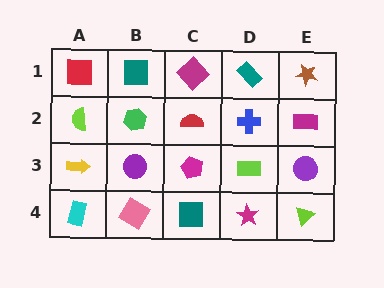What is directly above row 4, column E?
A purple circle.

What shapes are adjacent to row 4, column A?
A yellow arrow (row 3, column A), a pink diamond (row 4, column B).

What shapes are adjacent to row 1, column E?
A magenta rectangle (row 2, column E), a teal rectangle (row 1, column D).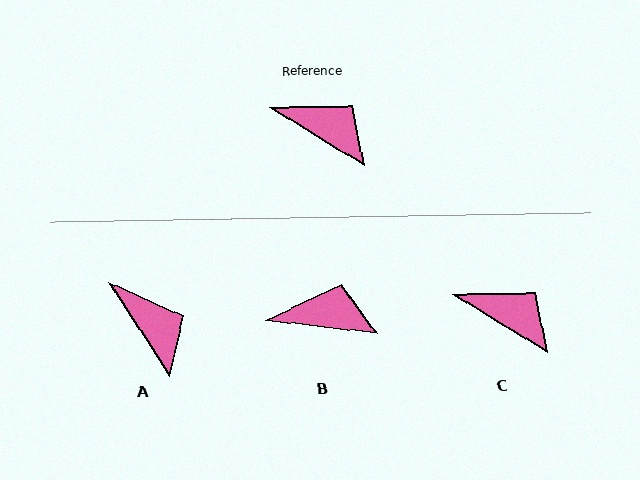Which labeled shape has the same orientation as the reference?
C.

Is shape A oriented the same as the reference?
No, it is off by about 25 degrees.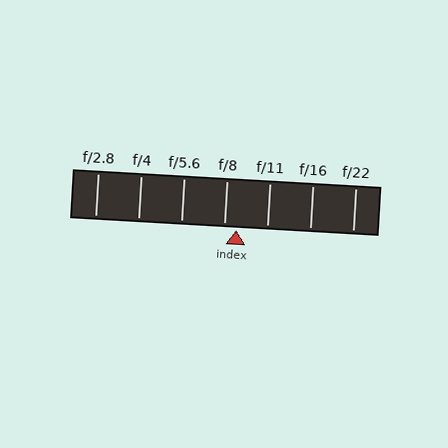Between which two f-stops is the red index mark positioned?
The index mark is between f/8 and f/11.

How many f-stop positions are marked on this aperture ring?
There are 7 f-stop positions marked.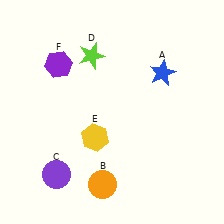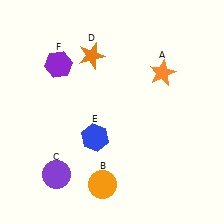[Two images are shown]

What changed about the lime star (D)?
In Image 1, D is lime. In Image 2, it changed to orange.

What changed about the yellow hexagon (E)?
In Image 1, E is yellow. In Image 2, it changed to blue.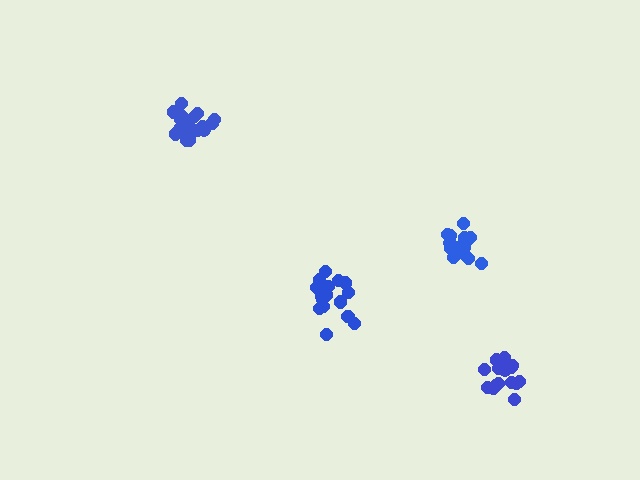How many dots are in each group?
Group 1: 17 dots, Group 2: 15 dots, Group 3: 18 dots, Group 4: 21 dots (71 total).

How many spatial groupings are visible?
There are 4 spatial groupings.